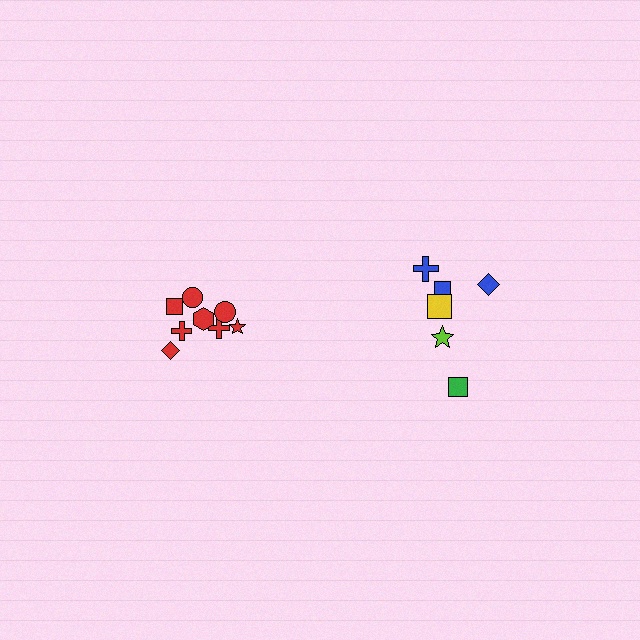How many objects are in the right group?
There are 6 objects.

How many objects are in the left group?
There are 8 objects.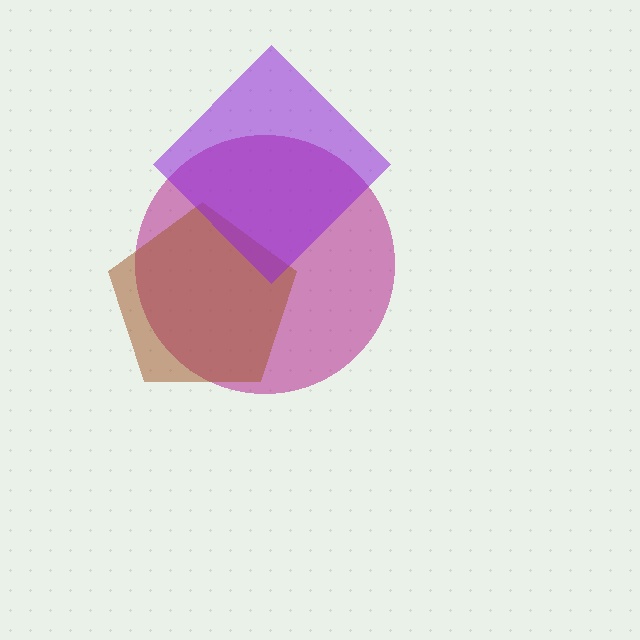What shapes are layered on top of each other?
The layered shapes are: a magenta circle, a brown pentagon, a purple diamond.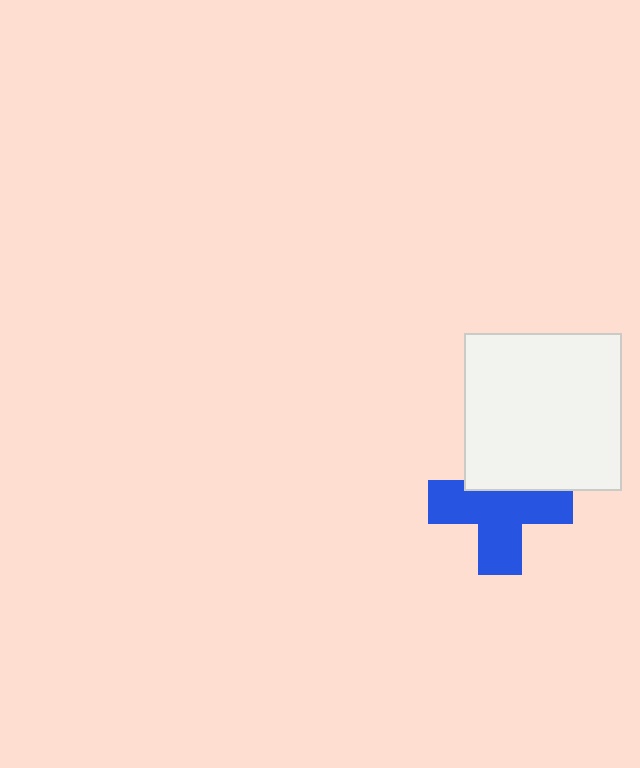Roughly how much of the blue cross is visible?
Most of it is visible (roughly 68%).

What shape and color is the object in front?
The object in front is a white square.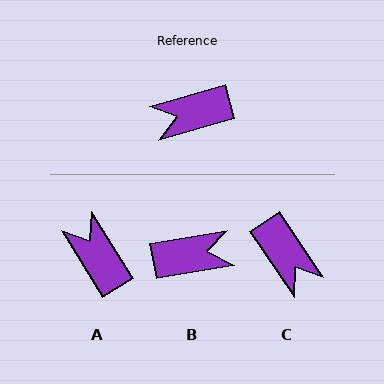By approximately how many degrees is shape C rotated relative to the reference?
Approximately 109 degrees counter-clockwise.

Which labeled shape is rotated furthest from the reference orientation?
B, about 174 degrees away.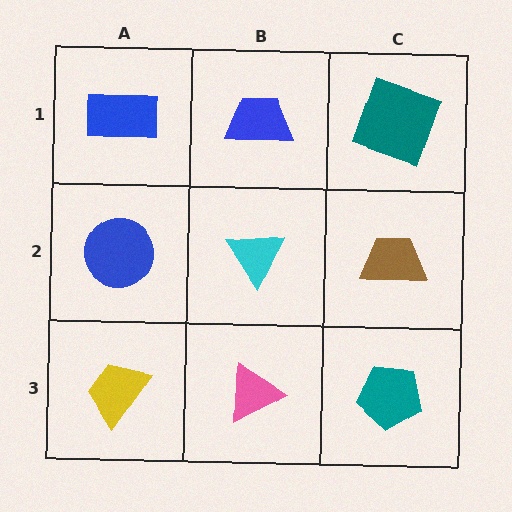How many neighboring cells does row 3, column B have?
3.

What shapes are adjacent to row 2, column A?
A blue rectangle (row 1, column A), a yellow trapezoid (row 3, column A), a cyan triangle (row 2, column B).